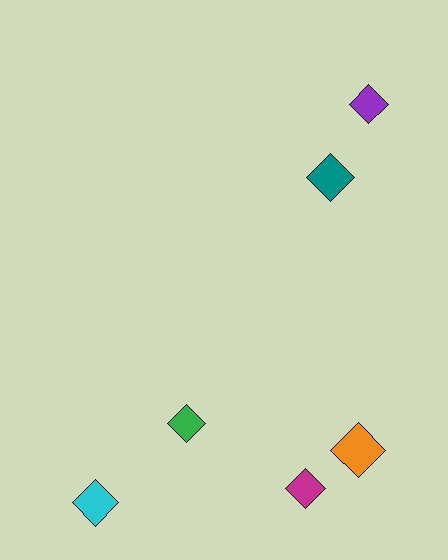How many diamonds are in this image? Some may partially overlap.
There are 6 diamonds.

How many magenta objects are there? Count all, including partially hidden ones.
There is 1 magenta object.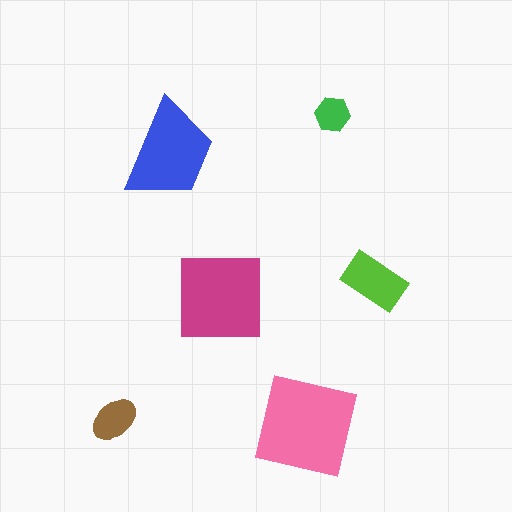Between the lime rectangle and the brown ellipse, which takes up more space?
The lime rectangle.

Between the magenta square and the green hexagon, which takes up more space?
The magenta square.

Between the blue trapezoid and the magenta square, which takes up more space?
The magenta square.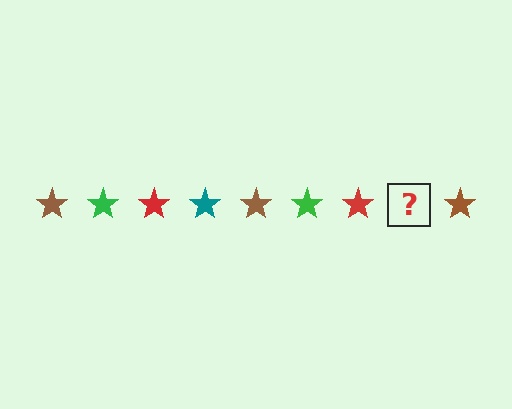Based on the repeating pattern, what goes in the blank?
The blank should be a teal star.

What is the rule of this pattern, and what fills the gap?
The rule is that the pattern cycles through brown, green, red, teal stars. The gap should be filled with a teal star.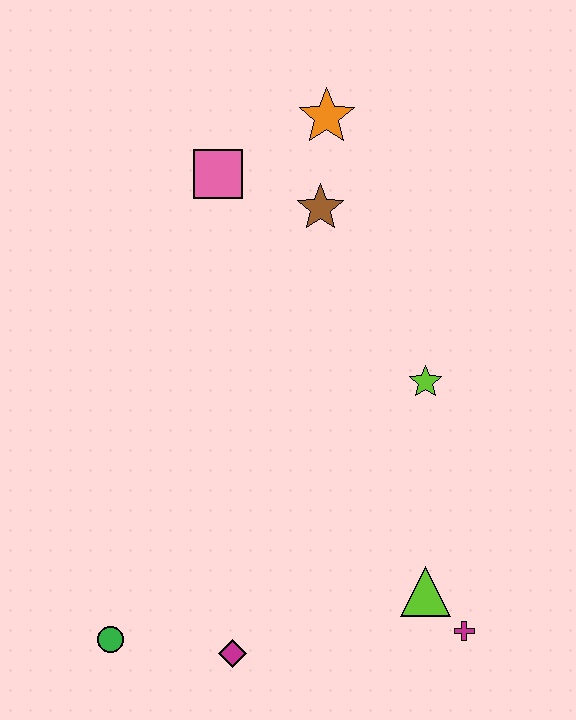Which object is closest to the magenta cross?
The lime triangle is closest to the magenta cross.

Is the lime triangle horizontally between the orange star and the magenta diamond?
No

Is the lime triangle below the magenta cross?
No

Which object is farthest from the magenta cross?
The orange star is farthest from the magenta cross.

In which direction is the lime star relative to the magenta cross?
The lime star is above the magenta cross.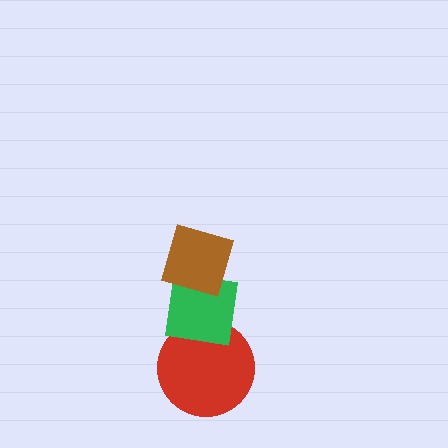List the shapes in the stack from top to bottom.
From top to bottom: the brown diamond, the green square, the red circle.